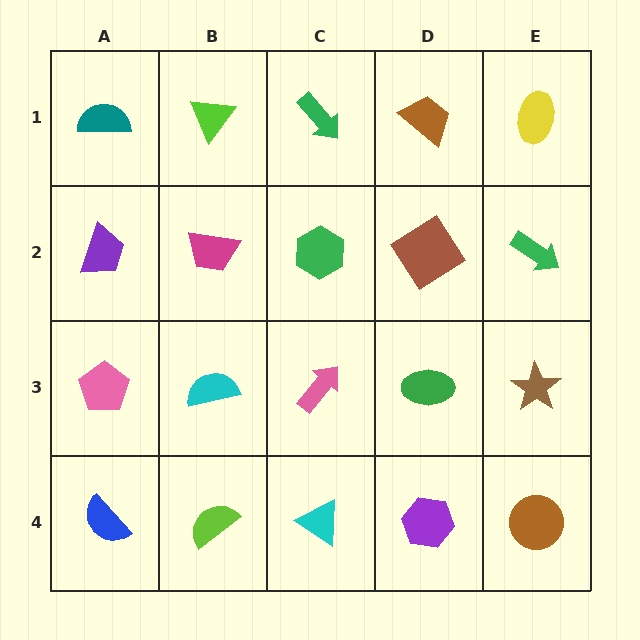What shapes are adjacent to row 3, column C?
A green hexagon (row 2, column C), a cyan triangle (row 4, column C), a cyan semicircle (row 3, column B), a green ellipse (row 3, column D).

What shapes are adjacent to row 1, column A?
A purple trapezoid (row 2, column A), a lime triangle (row 1, column B).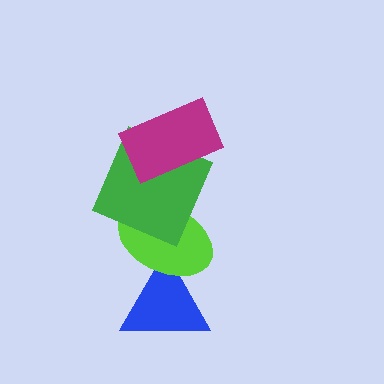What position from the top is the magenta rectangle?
The magenta rectangle is 1st from the top.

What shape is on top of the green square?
The magenta rectangle is on top of the green square.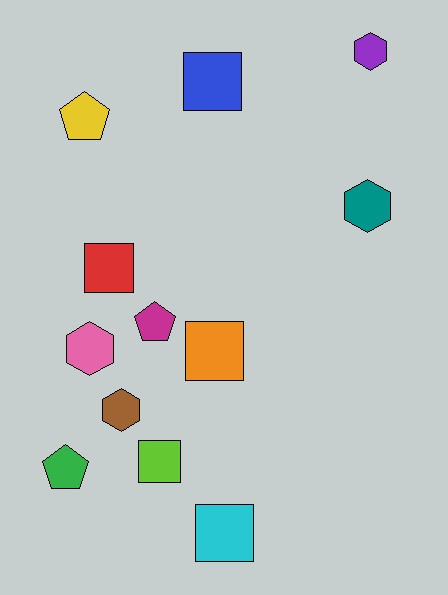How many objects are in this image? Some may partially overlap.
There are 12 objects.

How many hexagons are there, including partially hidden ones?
There are 4 hexagons.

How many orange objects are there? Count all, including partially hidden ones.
There is 1 orange object.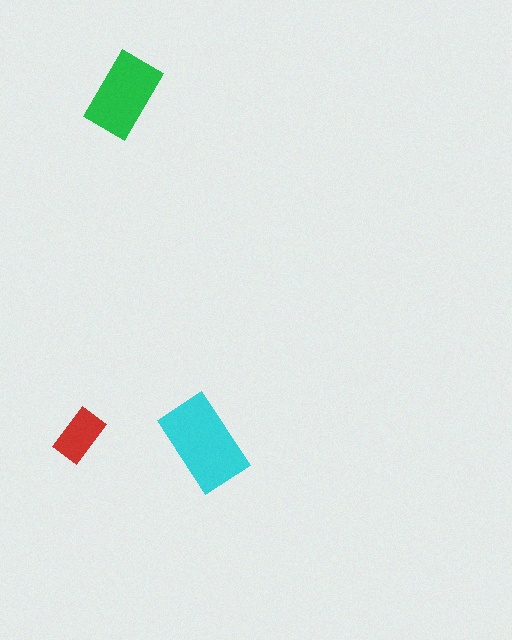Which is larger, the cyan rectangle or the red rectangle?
The cyan one.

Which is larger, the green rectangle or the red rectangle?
The green one.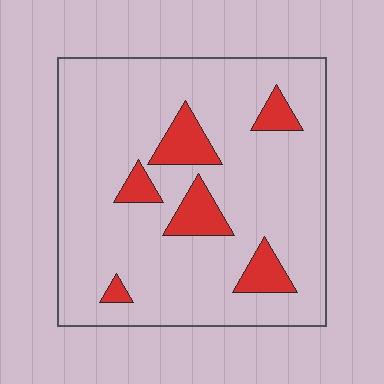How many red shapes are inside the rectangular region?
6.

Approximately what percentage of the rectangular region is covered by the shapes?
Approximately 15%.